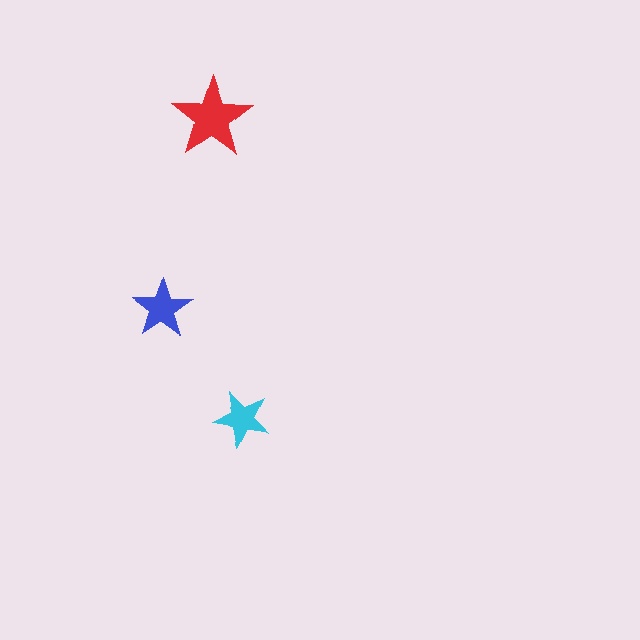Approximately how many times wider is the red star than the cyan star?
About 1.5 times wider.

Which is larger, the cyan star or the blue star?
The blue one.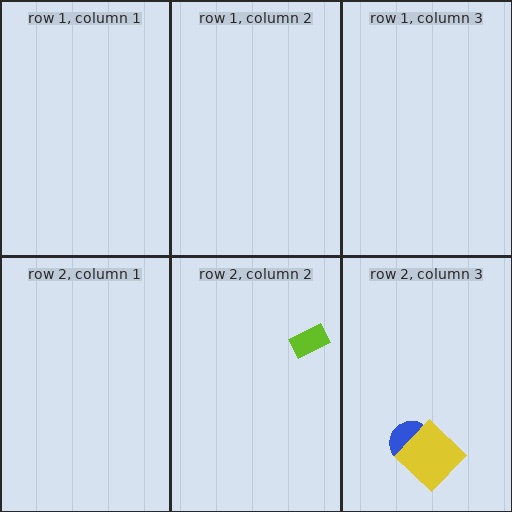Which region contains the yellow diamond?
The row 2, column 3 region.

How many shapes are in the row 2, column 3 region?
2.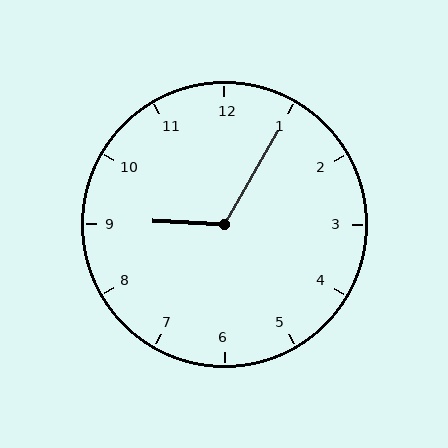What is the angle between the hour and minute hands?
Approximately 118 degrees.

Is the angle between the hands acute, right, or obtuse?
It is obtuse.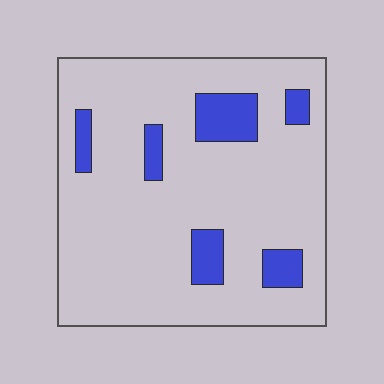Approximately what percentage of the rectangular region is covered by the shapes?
Approximately 15%.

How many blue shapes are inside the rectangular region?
6.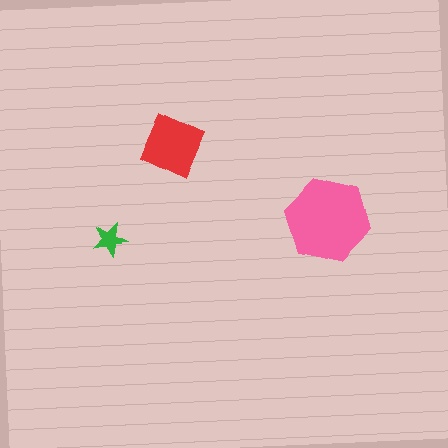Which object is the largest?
The pink hexagon.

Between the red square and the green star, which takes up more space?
The red square.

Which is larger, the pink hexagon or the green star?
The pink hexagon.